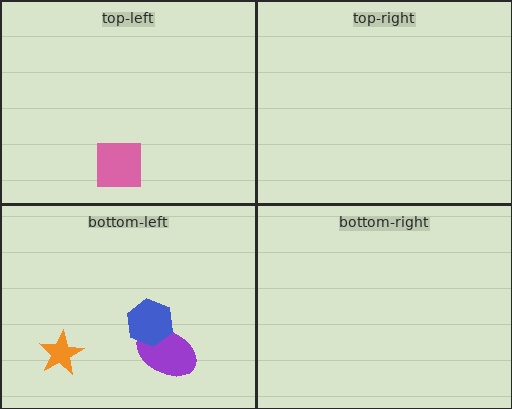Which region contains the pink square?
The top-left region.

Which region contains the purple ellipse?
The bottom-left region.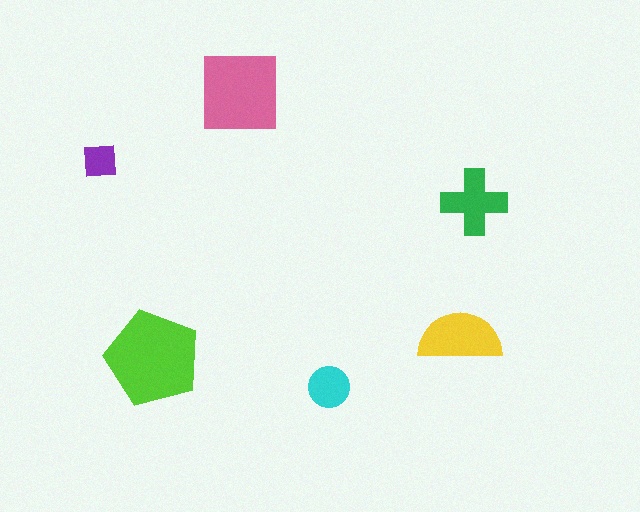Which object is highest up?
The pink square is topmost.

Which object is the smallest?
The purple square.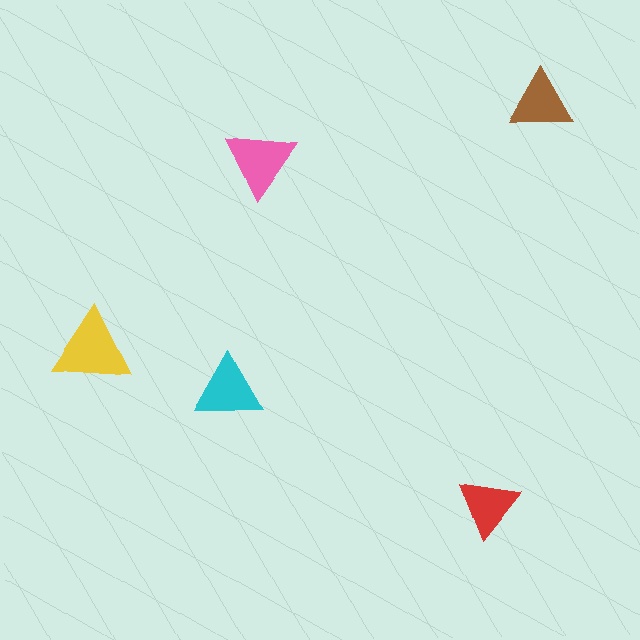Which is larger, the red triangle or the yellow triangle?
The yellow one.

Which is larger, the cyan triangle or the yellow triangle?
The yellow one.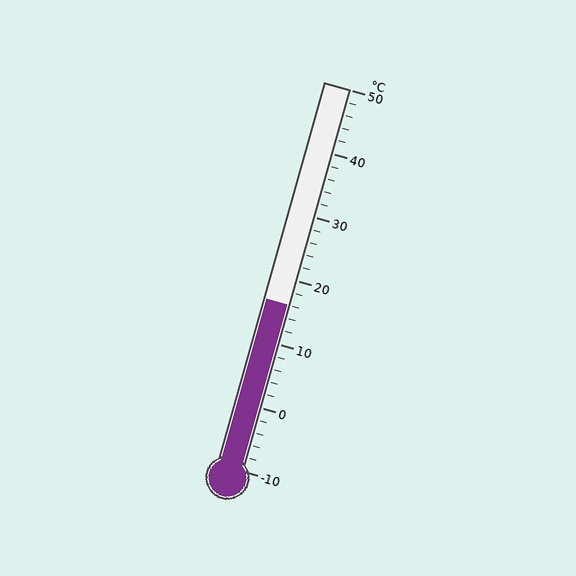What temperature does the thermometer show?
The thermometer shows approximately 16°C.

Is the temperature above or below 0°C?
The temperature is above 0°C.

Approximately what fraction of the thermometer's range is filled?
The thermometer is filled to approximately 45% of its range.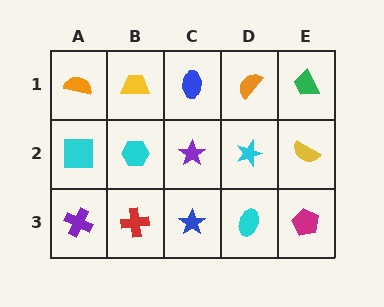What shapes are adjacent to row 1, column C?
A purple star (row 2, column C), a yellow trapezoid (row 1, column B), an orange semicircle (row 1, column D).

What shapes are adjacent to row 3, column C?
A purple star (row 2, column C), a red cross (row 3, column B), a cyan ellipse (row 3, column D).